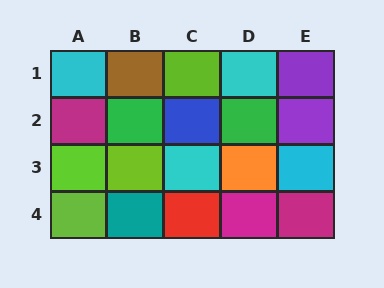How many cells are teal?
1 cell is teal.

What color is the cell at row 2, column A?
Magenta.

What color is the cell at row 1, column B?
Brown.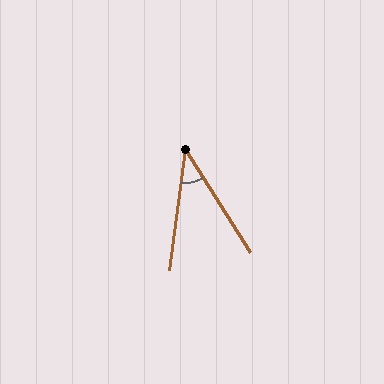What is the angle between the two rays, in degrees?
Approximately 40 degrees.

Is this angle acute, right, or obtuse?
It is acute.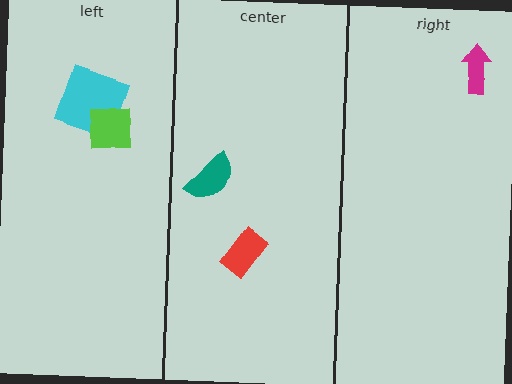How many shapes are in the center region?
2.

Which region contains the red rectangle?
The center region.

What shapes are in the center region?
The teal semicircle, the red rectangle.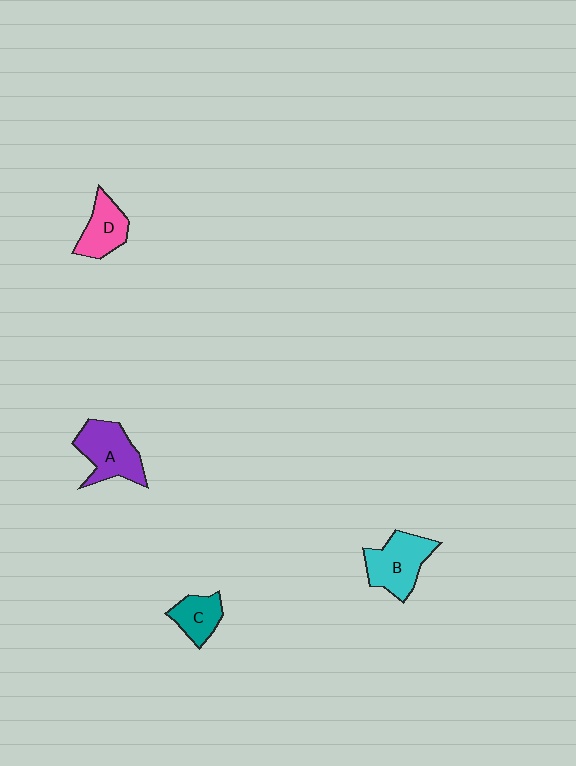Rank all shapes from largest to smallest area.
From largest to smallest: B (cyan), A (purple), D (pink), C (teal).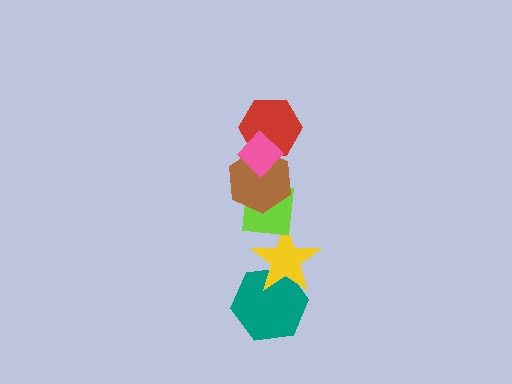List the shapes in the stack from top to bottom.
From top to bottom: the pink diamond, the red hexagon, the brown hexagon, the lime square, the yellow star, the teal hexagon.